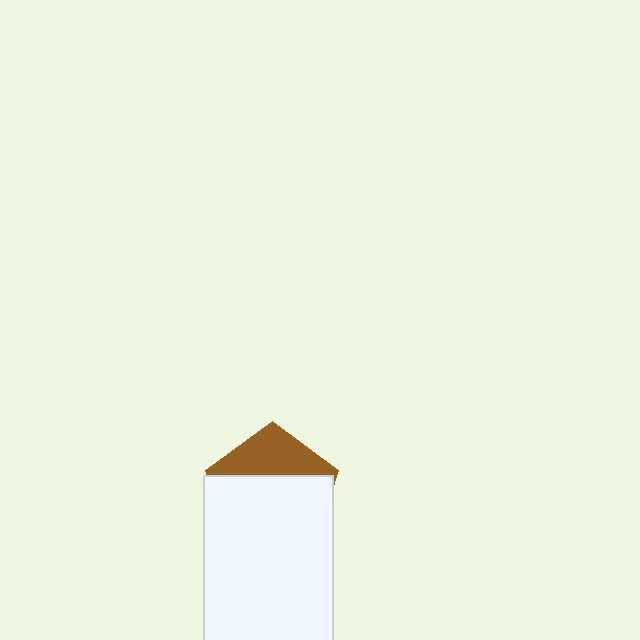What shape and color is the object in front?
The object in front is a white rectangle.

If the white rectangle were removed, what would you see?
You would see the complete brown pentagon.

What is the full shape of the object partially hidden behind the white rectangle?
The partially hidden object is a brown pentagon.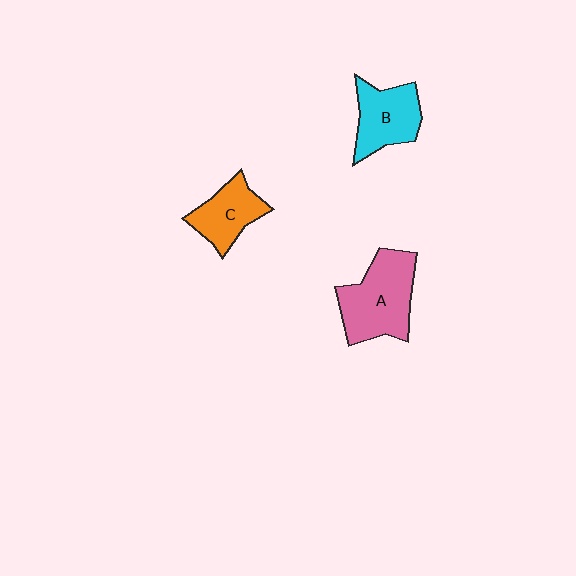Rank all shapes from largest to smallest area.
From largest to smallest: A (pink), B (cyan), C (orange).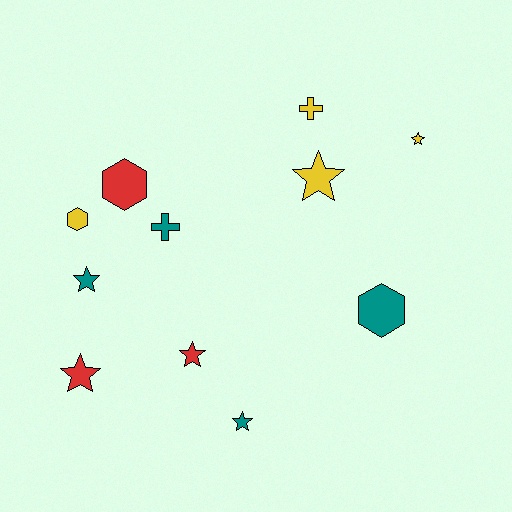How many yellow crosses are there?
There is 1 yellow cross.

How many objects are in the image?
There are 11 objects.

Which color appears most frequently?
Teal, with 4 objects.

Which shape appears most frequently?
Star, with 6 objects.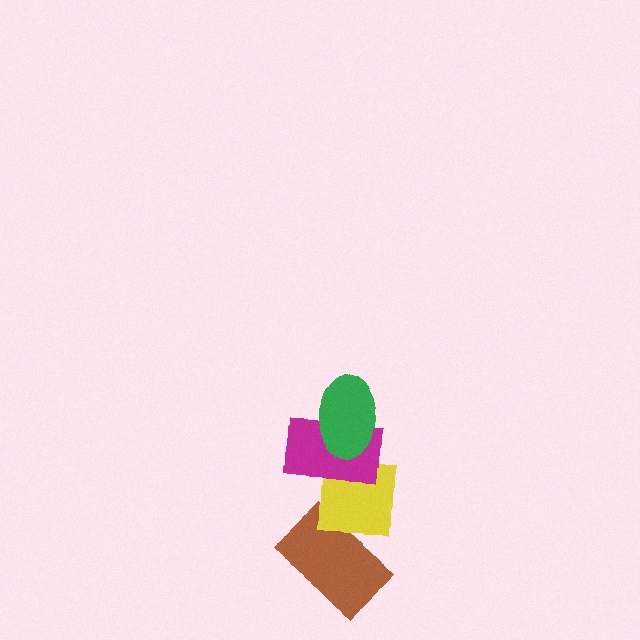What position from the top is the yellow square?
The yellow square is 3rd from the top.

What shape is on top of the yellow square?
The magenta rectangle is on top of the yellow square.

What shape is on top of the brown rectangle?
The yellow square is on top of the brown rectangle.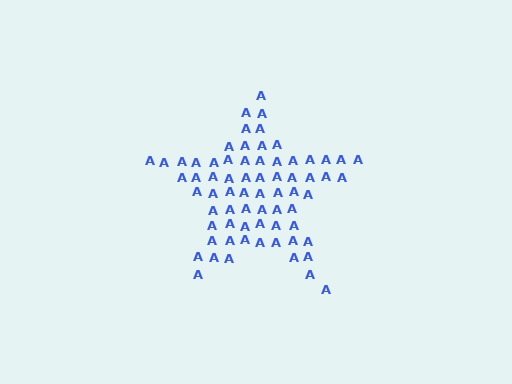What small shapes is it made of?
It is made of small letter A's.